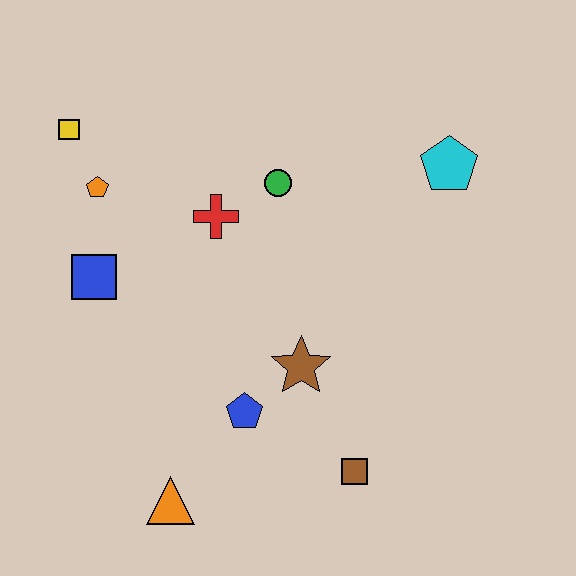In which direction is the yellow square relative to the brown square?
The yellow square is above the brown square.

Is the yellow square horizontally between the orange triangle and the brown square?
No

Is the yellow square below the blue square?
No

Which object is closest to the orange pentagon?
The yellow square is closest to the orange pentagon.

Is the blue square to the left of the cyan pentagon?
Yes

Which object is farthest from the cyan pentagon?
The orange triangle is farthest from the cyan pentagon.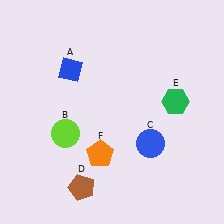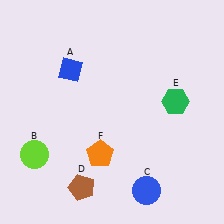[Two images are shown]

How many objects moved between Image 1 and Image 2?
2 objects moved between the two images.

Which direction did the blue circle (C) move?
The blue circle (C) moved down.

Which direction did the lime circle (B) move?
The lime circle (B) moved left.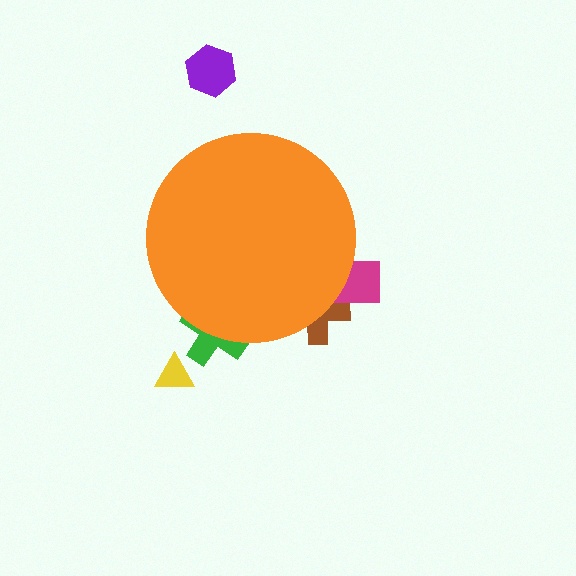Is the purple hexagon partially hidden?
No, the purple hexagon is fully visible.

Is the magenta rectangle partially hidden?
Yes, the magenta rectangle is partially hidden behind the orange circle.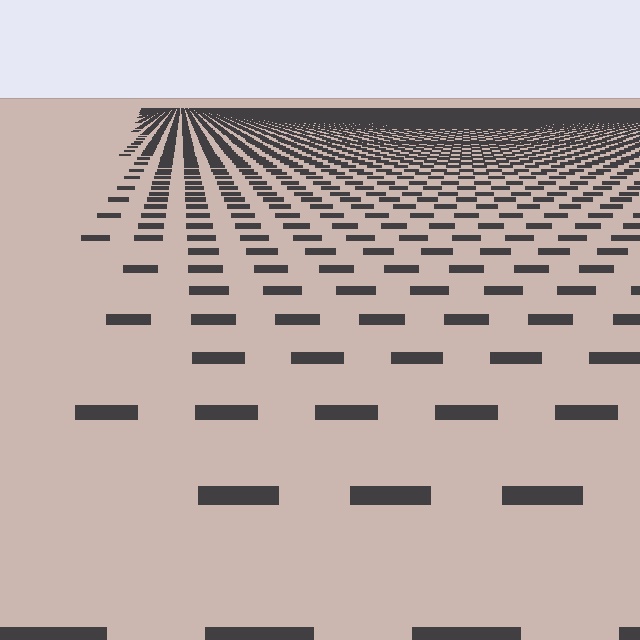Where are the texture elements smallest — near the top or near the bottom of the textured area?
Near the top.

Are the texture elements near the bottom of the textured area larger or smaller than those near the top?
Larger. Near the bottom, elements are closer to the viewer and appear at a bigger on-screen size.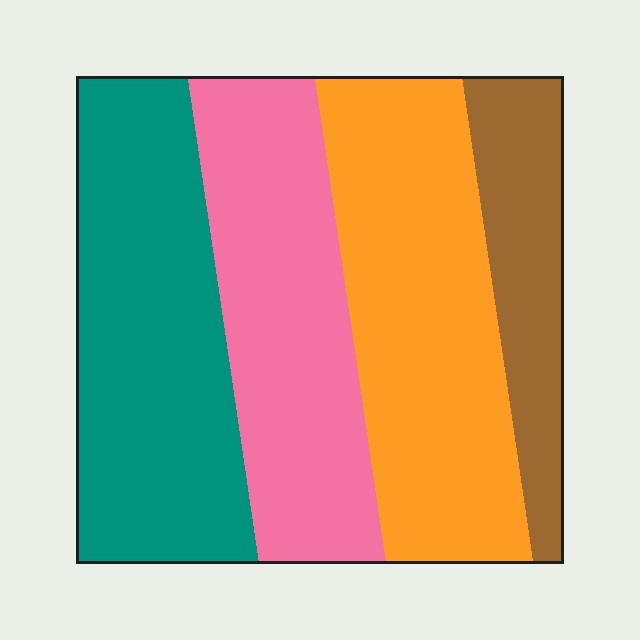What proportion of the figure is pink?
Pink takes up between a sixth and a third of the figure.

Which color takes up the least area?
Brown, at roughly 15%.